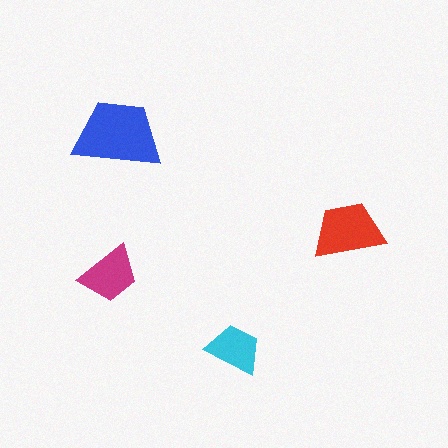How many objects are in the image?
There are 4 objects in the image.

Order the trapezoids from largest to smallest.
the blue one, the red one, the magenta one, the cyan one.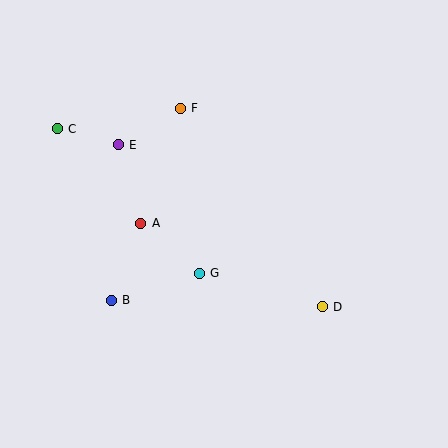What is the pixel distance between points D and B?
The distance between D and B is 211 pixels.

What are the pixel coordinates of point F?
Point F is at (180, 108).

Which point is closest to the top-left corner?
Point C is closest to the top-left corner.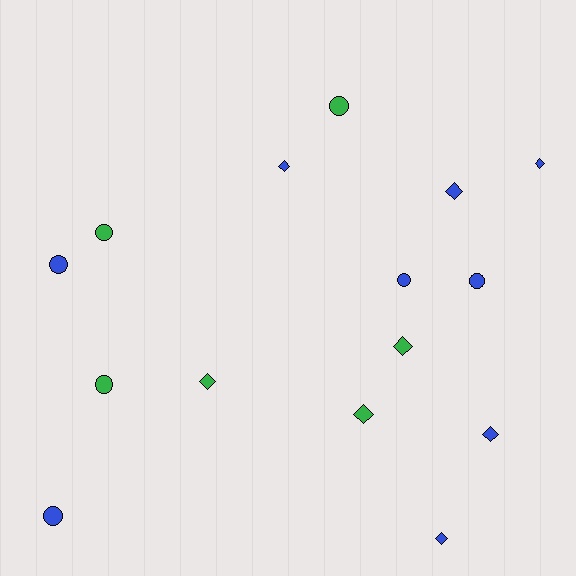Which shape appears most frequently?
Diamond, with 8 objects.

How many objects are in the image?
There are 15 objects.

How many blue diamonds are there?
There are 5 blue diamonds.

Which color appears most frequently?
Blue, with 9 objects.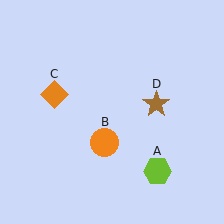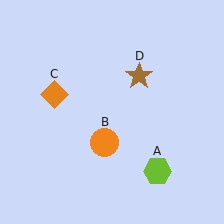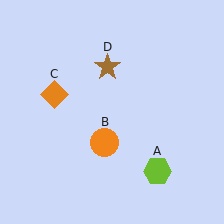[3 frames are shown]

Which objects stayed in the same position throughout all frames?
Lime hexagon (object A) and orange circle (object B) and orange diamond (object C) remained stationary.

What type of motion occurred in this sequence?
The brown star (object D) rotated counterclockwise around the center of the scene.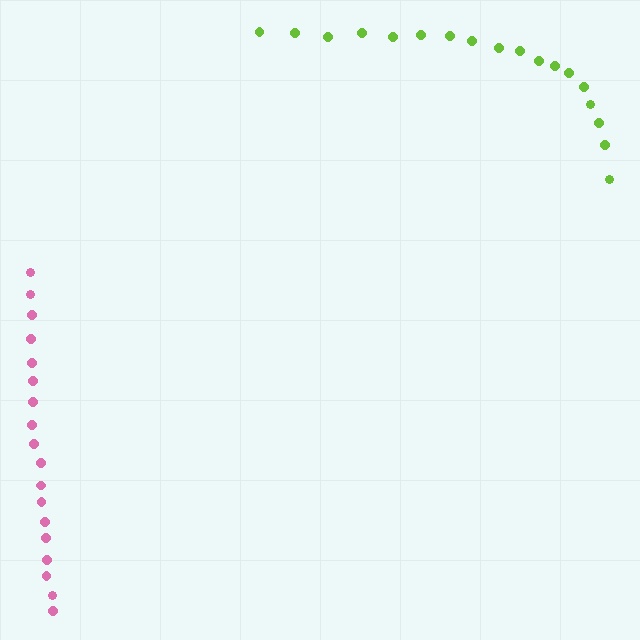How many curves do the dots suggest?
There are 2 distinct paths.